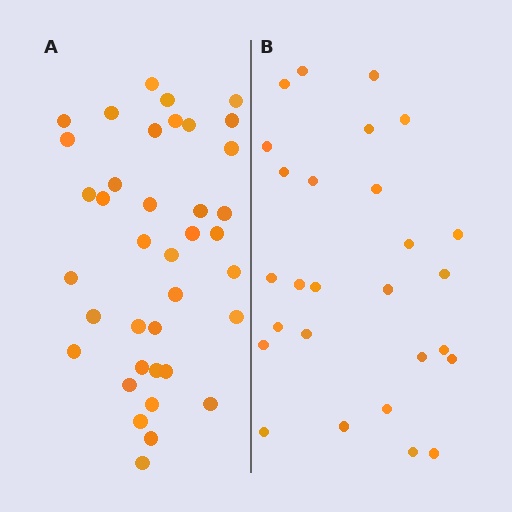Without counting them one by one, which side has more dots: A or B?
Region A (the left region) has more dots.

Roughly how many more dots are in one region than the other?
Region A has roughly 12 or so more dots than region B.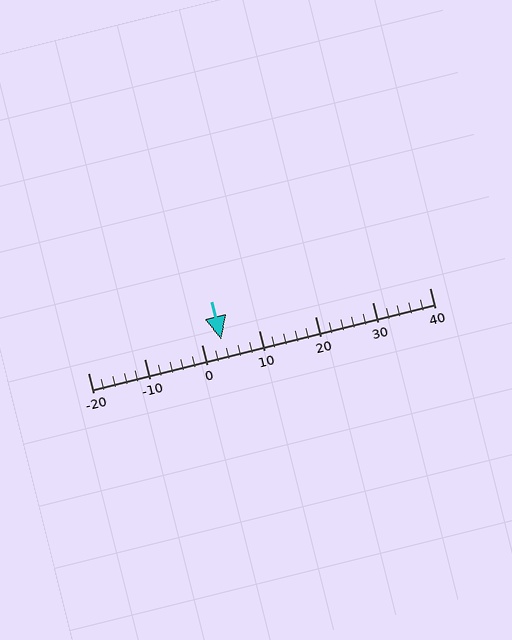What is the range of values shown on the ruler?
The ruler shows values from -20 to 40.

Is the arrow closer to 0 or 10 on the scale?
The arrow is closer to 0.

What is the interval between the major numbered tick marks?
The major tick marks are spaced 10 units apart.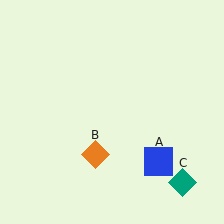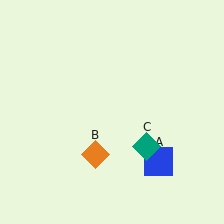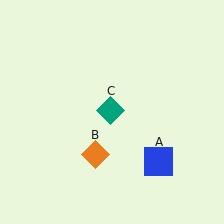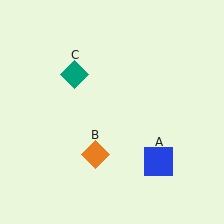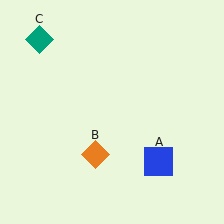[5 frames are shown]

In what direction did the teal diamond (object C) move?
The teal diamond (object C) moved up and to the left.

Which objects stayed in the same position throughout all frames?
Blue square (object A) and orange diamond (object B) remained stationary.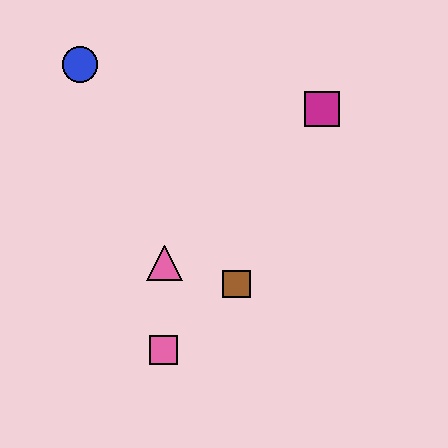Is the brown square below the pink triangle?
Yes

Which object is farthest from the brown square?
The blue circle is farthest from the brown square.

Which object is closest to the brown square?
The pink triangle is closest to the brown square.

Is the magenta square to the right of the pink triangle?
Yes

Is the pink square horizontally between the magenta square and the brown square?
No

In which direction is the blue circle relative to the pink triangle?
The blue circle is above the pink triangle.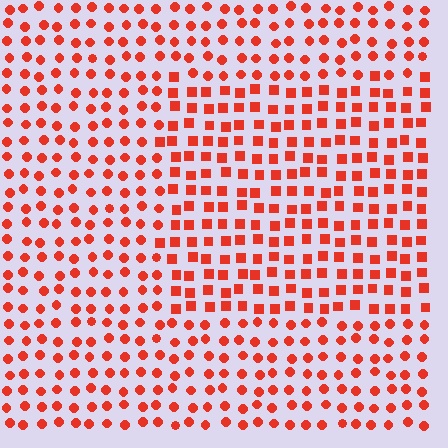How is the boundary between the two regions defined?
The boundary is defined by a change in element shape: squares inside vs. circles outside. All elements share the same color and spacing.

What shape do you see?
I see a rectangle.